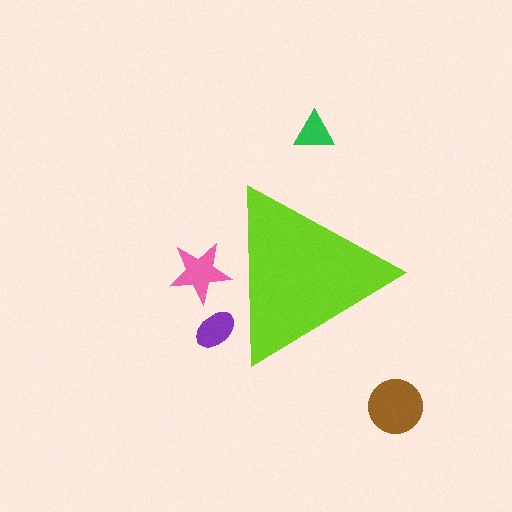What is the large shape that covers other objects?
A lime triangle.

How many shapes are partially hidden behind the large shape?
2 shapes are partially hidden.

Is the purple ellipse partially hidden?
Yes, the purple ellipse is partially hidden behind the lime triangle.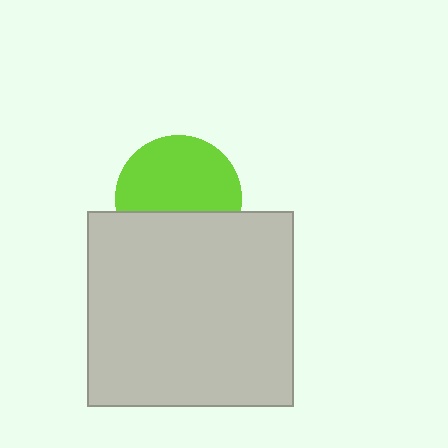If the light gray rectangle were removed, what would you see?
You would see the complete lime circle.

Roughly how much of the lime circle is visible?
About half of it is visible (roughly 62%).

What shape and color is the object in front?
The object in front is a light gray rectangle.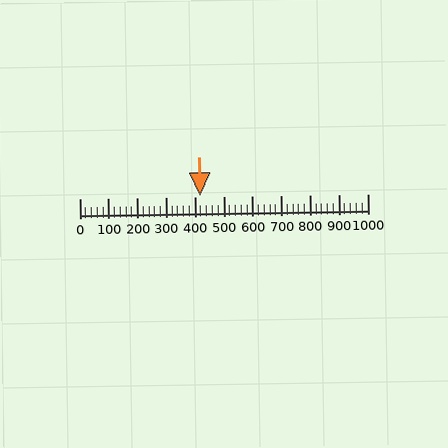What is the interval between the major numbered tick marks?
The major tick marks are spaced 100 units apart.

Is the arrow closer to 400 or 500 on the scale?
The arrow is closer to 400.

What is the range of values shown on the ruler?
The ruler shows values from 0 to 1000.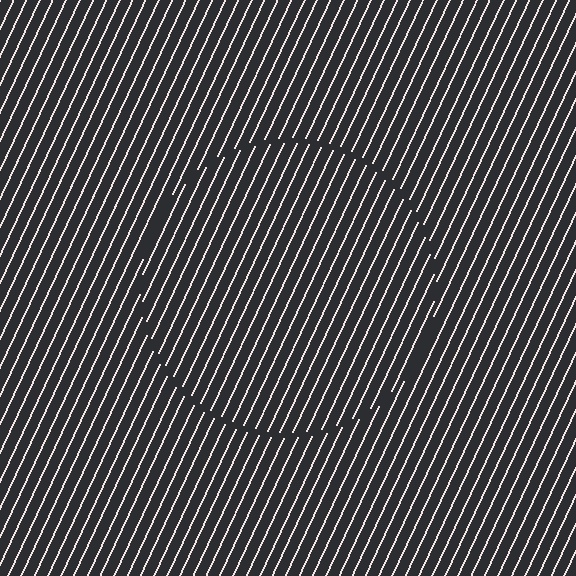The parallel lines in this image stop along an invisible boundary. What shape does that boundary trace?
An illusory circle. The interior of the shape contains the same grating, shifted by half a period — the contour is defined by the phase discontinuity where line-ends from the inner and outer gratings abut.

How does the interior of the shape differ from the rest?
The interior of the shape contains the same grating, shifted by half a period — the contour is defined by the phase discontinuity where line-ends from the inner and outer gratings abut.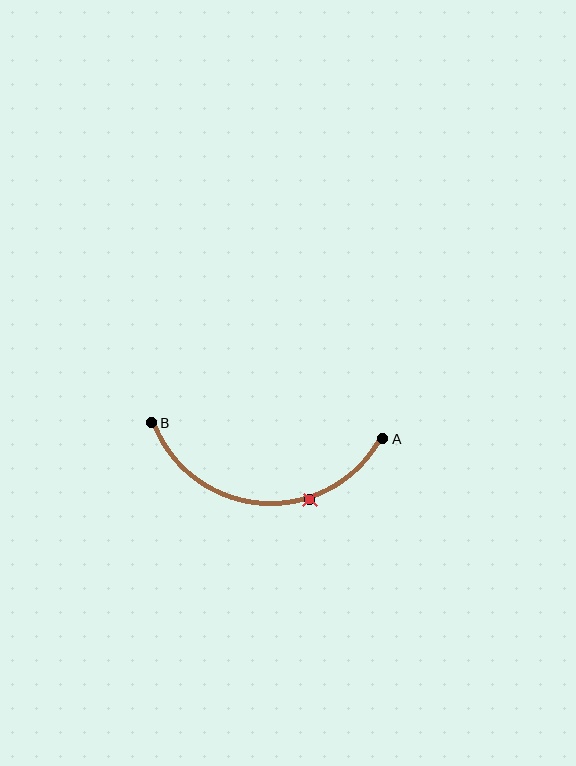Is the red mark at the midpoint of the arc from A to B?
No. The red mark lies on the arc but is closer to endpoint A. The arc midpoint would be at the point on the curve equidistant along the arc from both A and B.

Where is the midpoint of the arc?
The arc midpoint is the point on the curve farthest from the straight line joining A and B. It sits below that line.